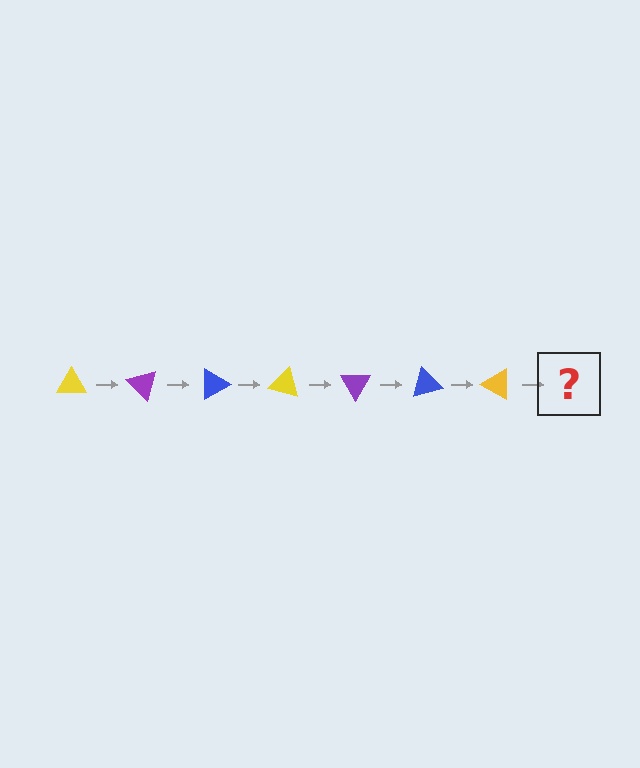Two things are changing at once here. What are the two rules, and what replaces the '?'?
The two rules are that it rotates 45 degrees each step and the color cycles through yellow, purple, and blue. The '?' should be a purple triangle, rotated 315 degrees from the start.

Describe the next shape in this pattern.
It should be a purple triangle, rotated 315 degrees from the start.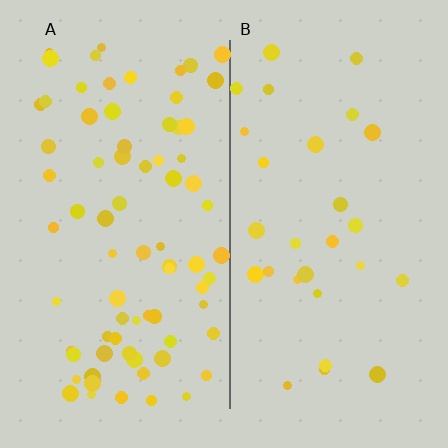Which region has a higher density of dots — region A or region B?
A (the left).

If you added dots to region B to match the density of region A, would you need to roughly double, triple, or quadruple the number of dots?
Approximately triple.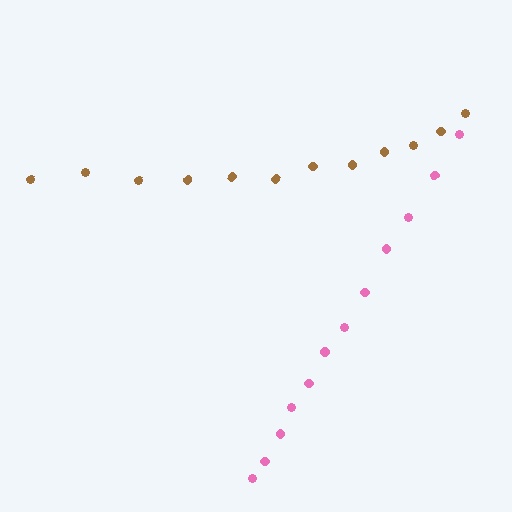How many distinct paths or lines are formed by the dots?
There are 2 distinct paths.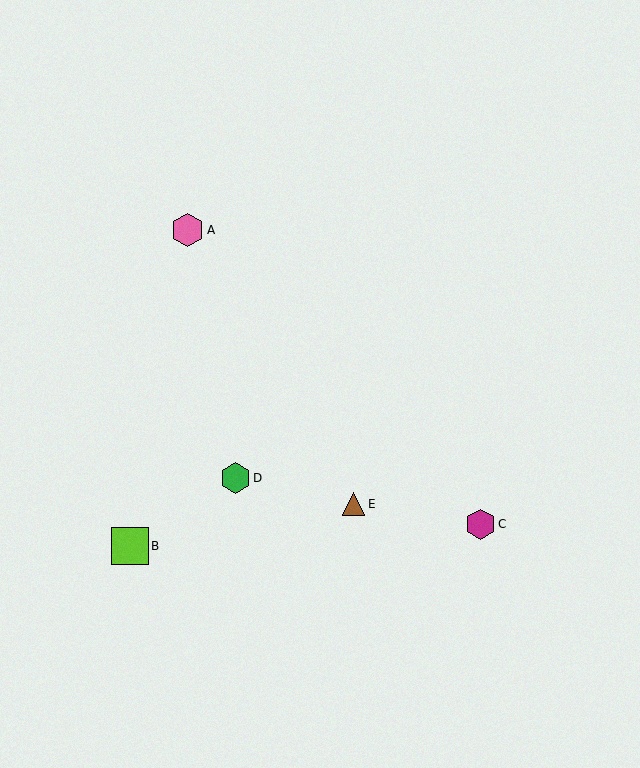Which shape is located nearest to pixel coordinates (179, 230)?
The pink hexagon (labeled A) at (188, 230) is nearest to that location.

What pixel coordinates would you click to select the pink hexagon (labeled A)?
Click at (188, 230) to select the pink hexagon A.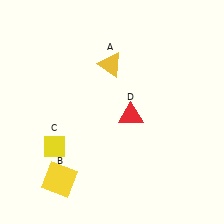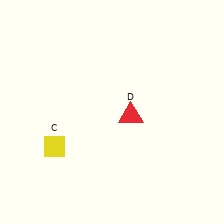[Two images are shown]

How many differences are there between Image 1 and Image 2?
There are 2 differences between the two images.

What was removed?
The yellow square (B), the yellow triangle (A) were removed in Image 2.